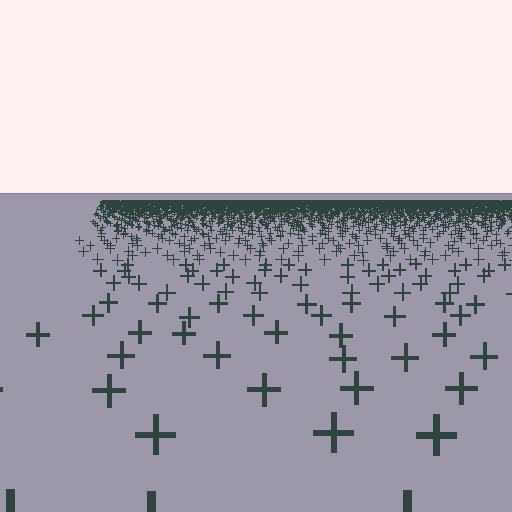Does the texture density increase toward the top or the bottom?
Density increases toward the top.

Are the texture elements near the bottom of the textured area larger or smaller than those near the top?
Larger. Near the bottom, elements are closer to the viewer and appear at a bigger on-screen size.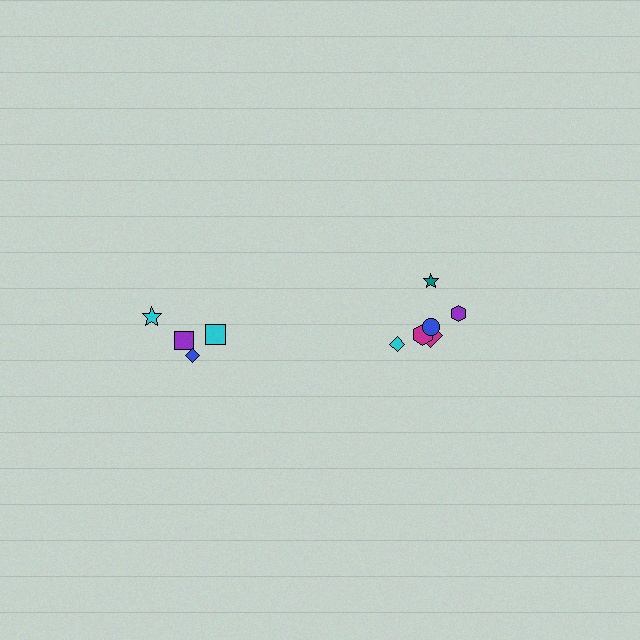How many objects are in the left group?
There are 4 objects.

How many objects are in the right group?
There are 6 objects.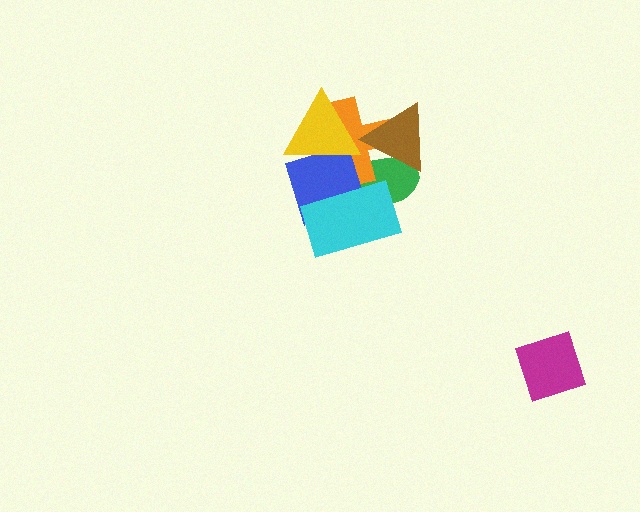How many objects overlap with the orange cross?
5 objects overlap with the orange cross.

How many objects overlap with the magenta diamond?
0 objects overlap with the magenta diamond.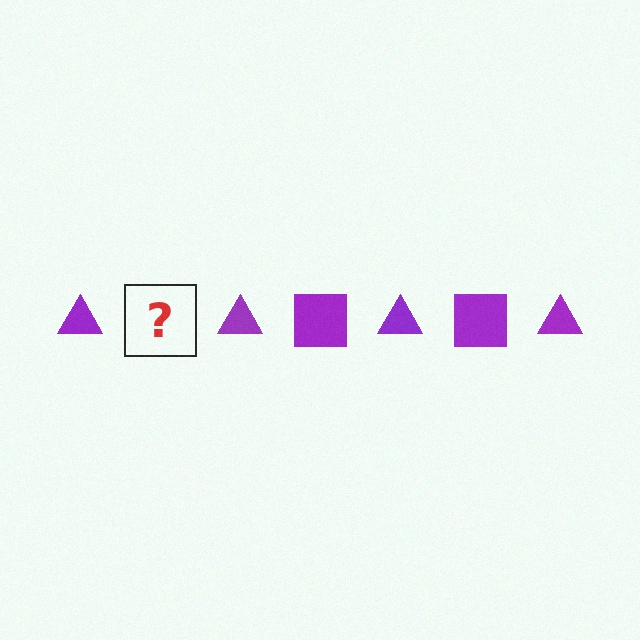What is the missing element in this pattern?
The missing element is a purple square.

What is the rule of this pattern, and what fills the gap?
The rule is that the pattern cycles through triangle, square shapes in purple. The gap should be filled with a purple square.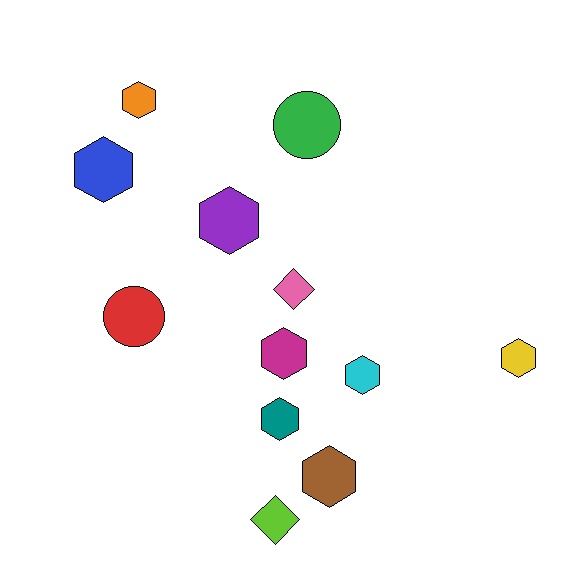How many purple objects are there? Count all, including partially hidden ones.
There is 1 purple object.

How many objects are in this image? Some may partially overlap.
There are 12 objects.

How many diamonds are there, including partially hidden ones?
There are 2 diamonds.